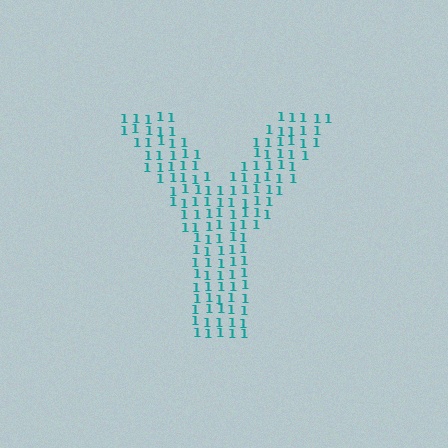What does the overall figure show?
The overall figure shows the letter Y.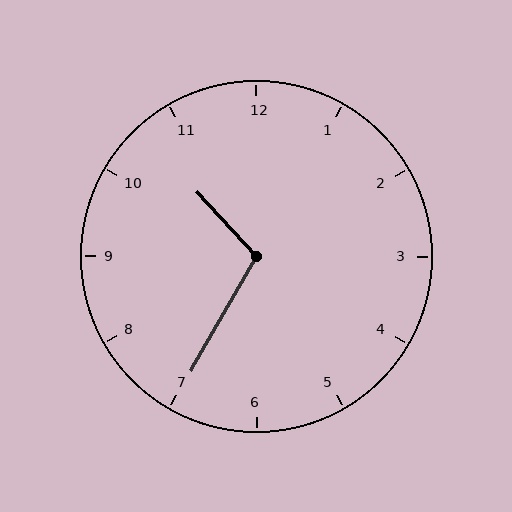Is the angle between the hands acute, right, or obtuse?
It is obtuse.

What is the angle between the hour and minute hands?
Approximately 108 degrees.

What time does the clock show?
10:35.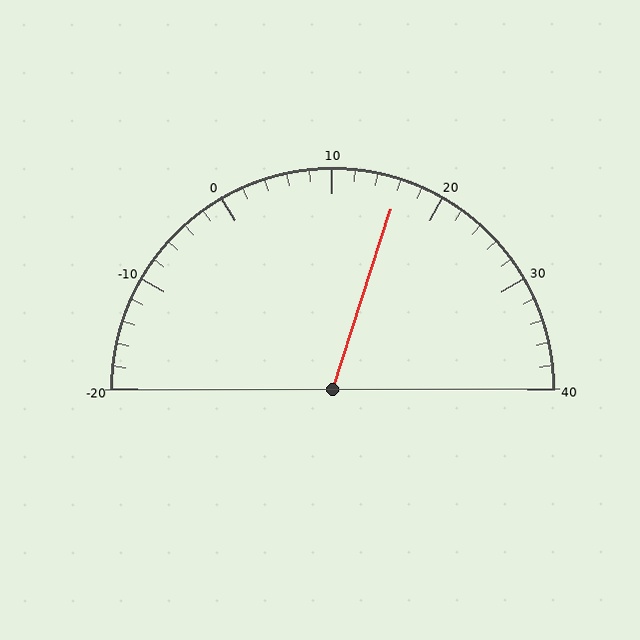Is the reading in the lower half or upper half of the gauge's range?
The reading is in the upper half of the range (-20 to 40).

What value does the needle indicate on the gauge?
The needle indicates approximately 16.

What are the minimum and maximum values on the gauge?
The gauge ranges from -20 to 40.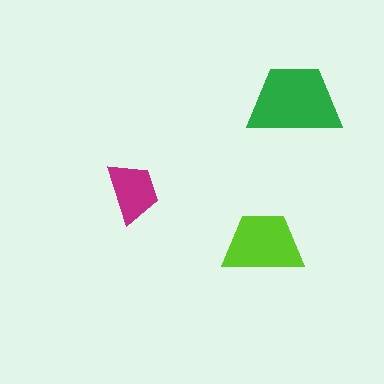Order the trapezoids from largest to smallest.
the green one, the lime one, the magenta one.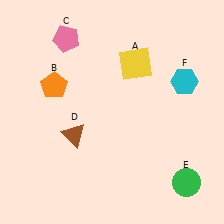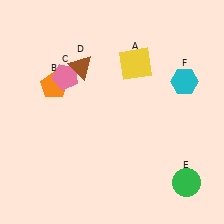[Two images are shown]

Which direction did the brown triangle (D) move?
The brown triangle (D) moved up.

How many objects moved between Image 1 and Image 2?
2 objects moved between the two images.